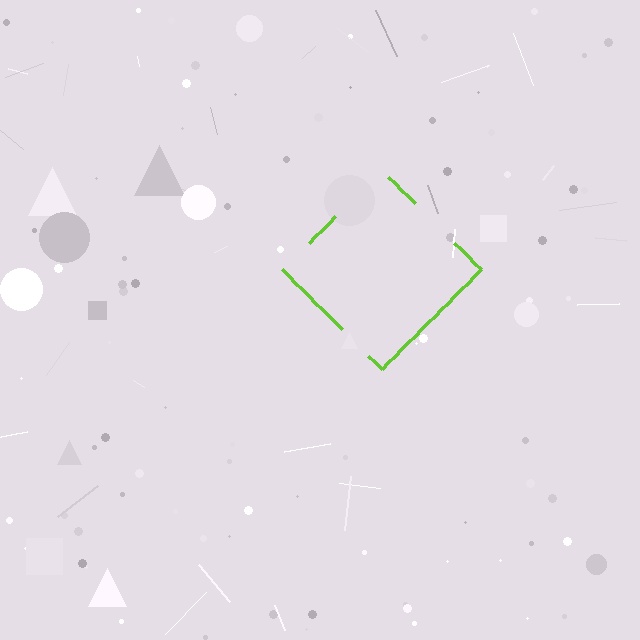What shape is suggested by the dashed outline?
The dashed outline suggests a diamond.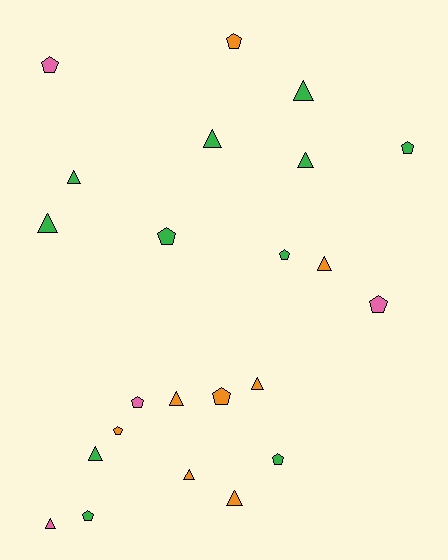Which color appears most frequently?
Green, with 11 objects.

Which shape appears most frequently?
Triangle, with 12 objects.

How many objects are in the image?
There are 23 objects.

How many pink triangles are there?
There is 1 pink triangle.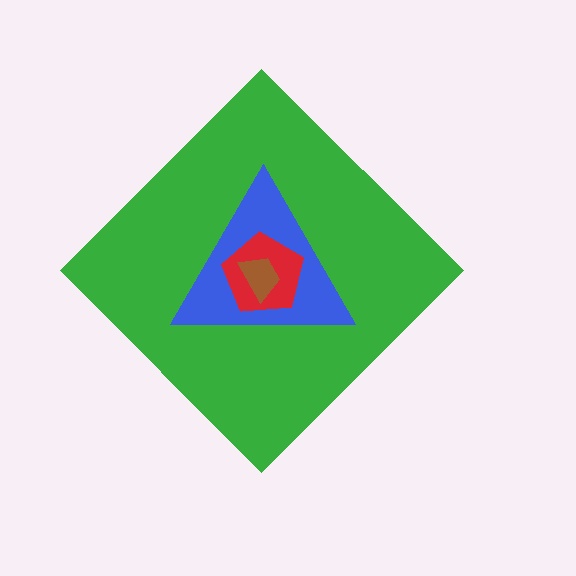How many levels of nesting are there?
4.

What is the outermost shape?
The green diamond.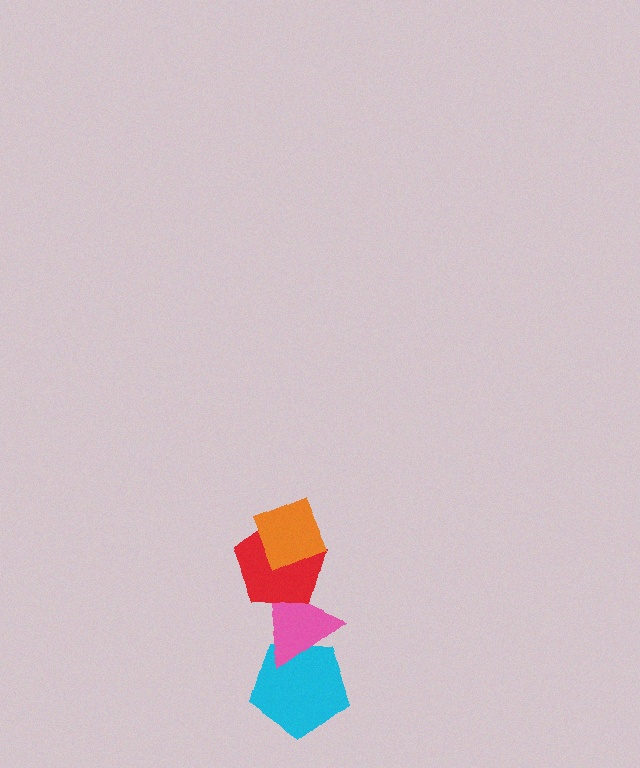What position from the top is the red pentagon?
The red pentagon is 2nd from the top.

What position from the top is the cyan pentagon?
The cyan pentagon is 4th from the top.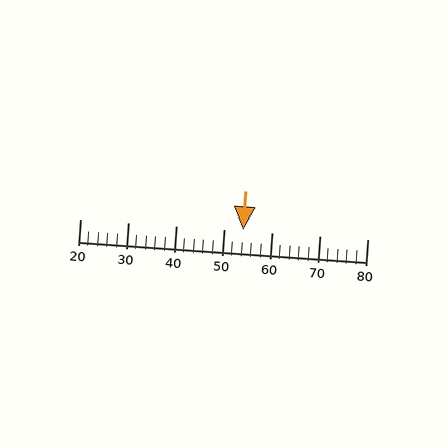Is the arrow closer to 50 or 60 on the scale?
The arrow is closer to 50.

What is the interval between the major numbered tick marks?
The major tick marks are spaced 10 units apart.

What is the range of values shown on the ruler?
The ruler shows values from 20 to 80.